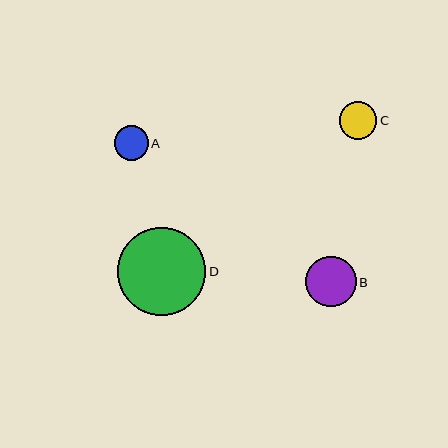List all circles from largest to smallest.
From largest to smallest: D, B, C, A.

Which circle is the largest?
Circle D is the largest with a size of approximately 88 pixels.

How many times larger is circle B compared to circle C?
Circle B is approximately 1.3 times the size of circle C.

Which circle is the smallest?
Circle A is the smallest with a size of approximately 34 pixels.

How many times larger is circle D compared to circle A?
Circle D is approximately 2.6 times the size of circle A.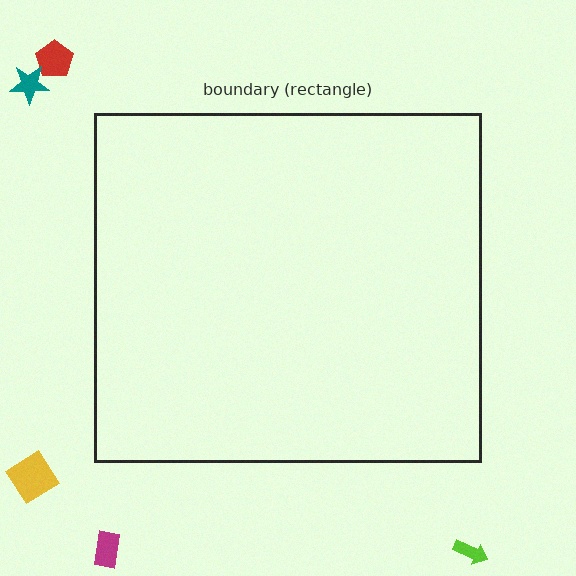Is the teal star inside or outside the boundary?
Outside.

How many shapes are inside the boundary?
0 inside, 5 outside.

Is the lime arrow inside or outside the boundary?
Outside.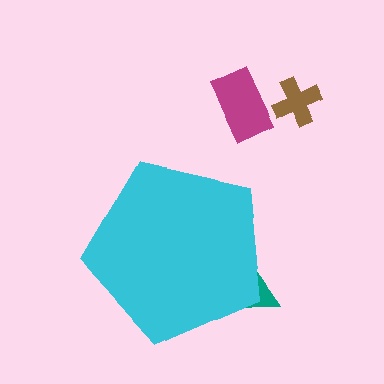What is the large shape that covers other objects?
A cyan pentagon.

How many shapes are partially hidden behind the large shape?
1 shape is partially hidden.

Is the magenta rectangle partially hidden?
No, the magenta rectangle is fully visible.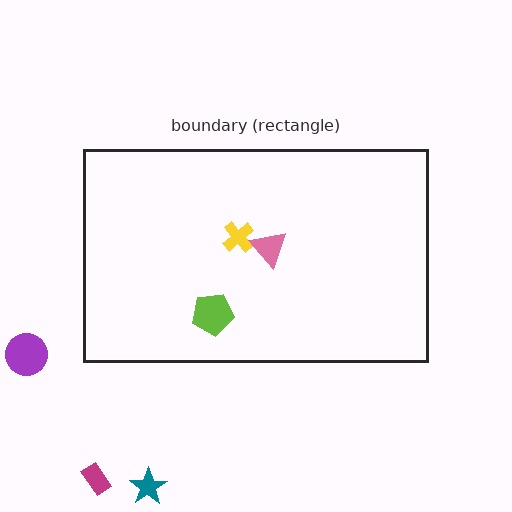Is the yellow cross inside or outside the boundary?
Inside.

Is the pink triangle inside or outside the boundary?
Inside.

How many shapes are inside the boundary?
3 inside, 3 outside.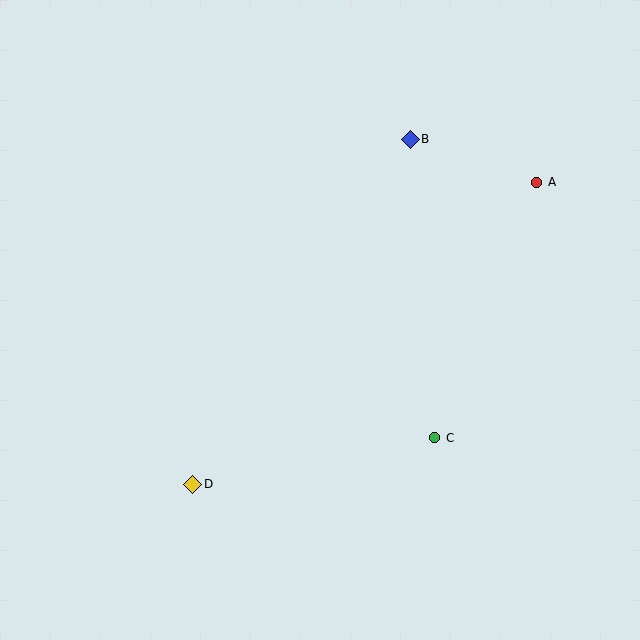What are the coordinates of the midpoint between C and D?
The midpoint between C and D is at (314, 461).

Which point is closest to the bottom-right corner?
Point C is closest to the bottom-right corner.